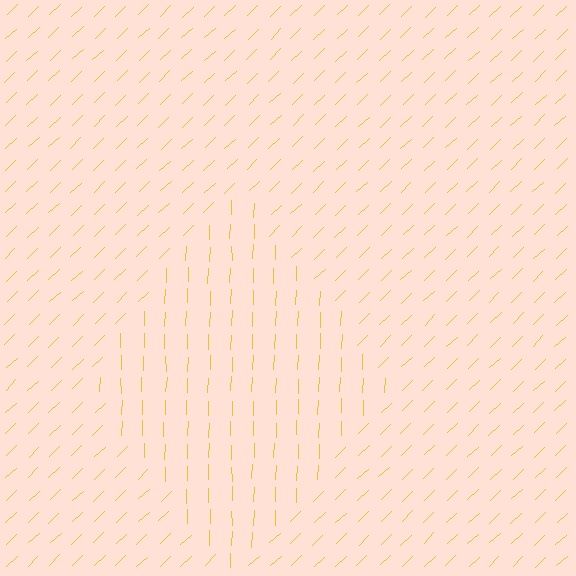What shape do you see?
I see a diamond.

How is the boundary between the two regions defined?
The boundary is defined purely by a change in line orientation (approximately 45 degrees difference). All lines are the same color and thickness.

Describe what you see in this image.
The image is filled with small yellow line segments. A diamond region in the image has lines oriented differently from the surrounding lines, creating a visible texture boundary.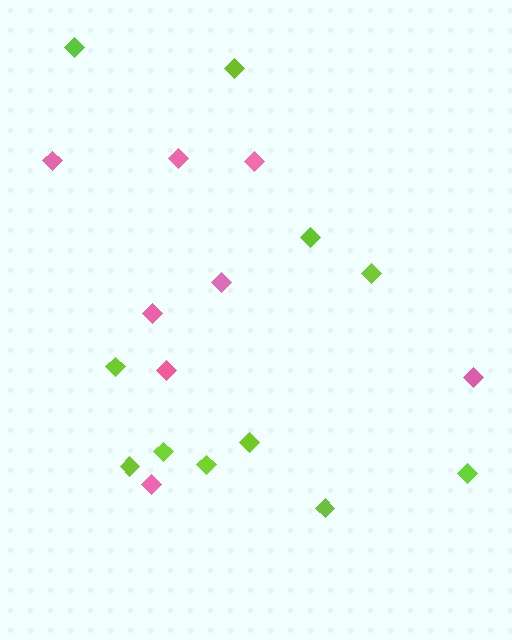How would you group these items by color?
There are 2 groups: one group of pink diamonds (8) and one group of lime diamonds (11).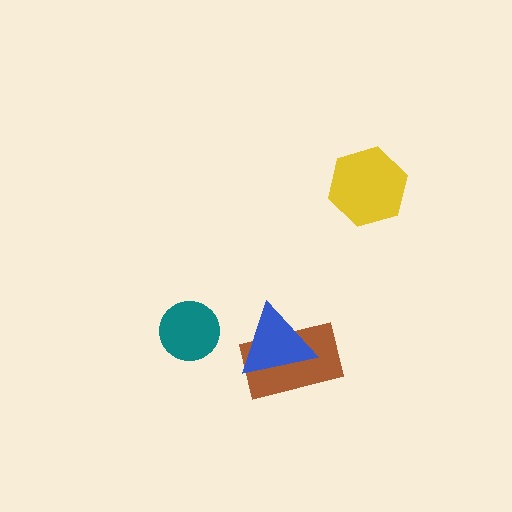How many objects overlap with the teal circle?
0 objects overlap with the teal circle.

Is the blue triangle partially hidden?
No, no other shape covers it.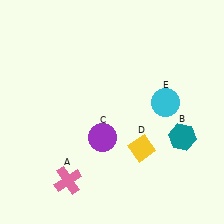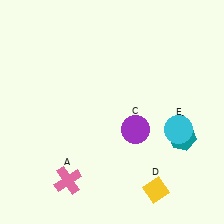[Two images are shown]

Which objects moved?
The objects that moved are: the purple circle (C), the yellow diamond (D), the cyan circle (E).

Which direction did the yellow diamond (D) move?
The yellow diamond (D) moved down.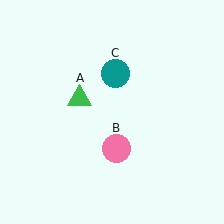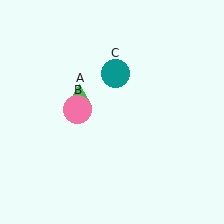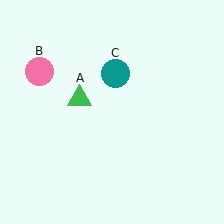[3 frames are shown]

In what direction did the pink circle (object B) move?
The pink circle (object B) moved up and to the left.